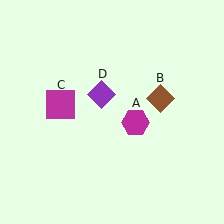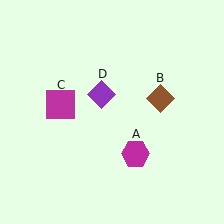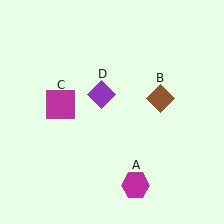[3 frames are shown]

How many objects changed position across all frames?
1 object changed position: magenta hexagon (object A).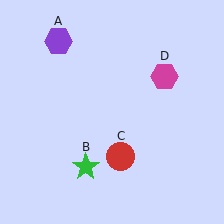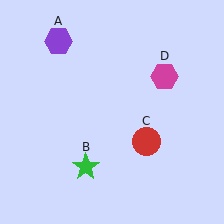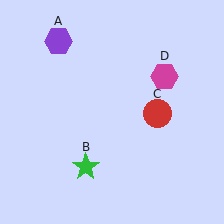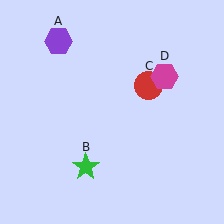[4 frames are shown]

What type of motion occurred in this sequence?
The red circle (object C) rotated counterclockwise around the center of the scene.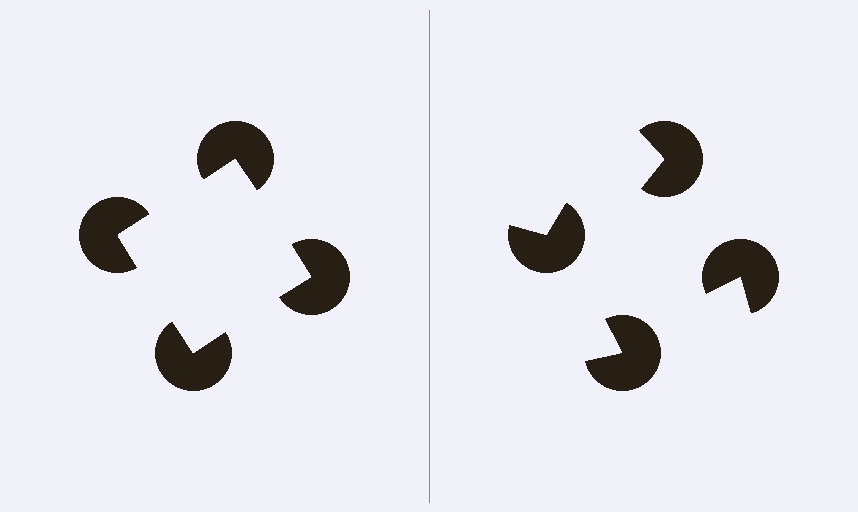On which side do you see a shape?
An illusory square appears on the left side. On the right side the wedge cuts are rotated, so no coherent shape forms.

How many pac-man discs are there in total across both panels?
8 — 4 on each side.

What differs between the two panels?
The pac-man discs are positioned identically on both sides; only the wedge orientations differ. On the left they align to a square; on the right they are misaligned.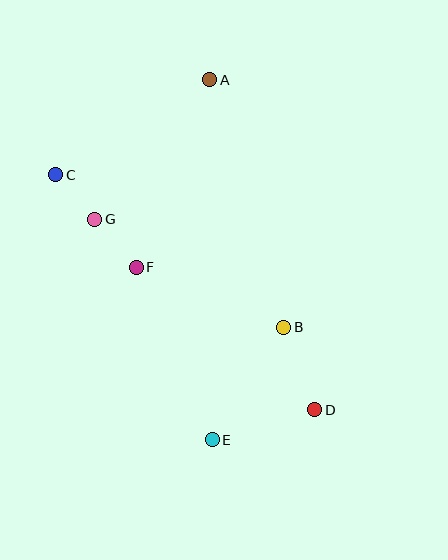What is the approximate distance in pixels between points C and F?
The distance between C and F is approximately 122 pixels.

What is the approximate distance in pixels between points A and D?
The distance between A and D is approximately 346 pixels.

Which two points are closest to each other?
Points C and G are closest to each other.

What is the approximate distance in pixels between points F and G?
The distance between F and G is approximately 63 pixels.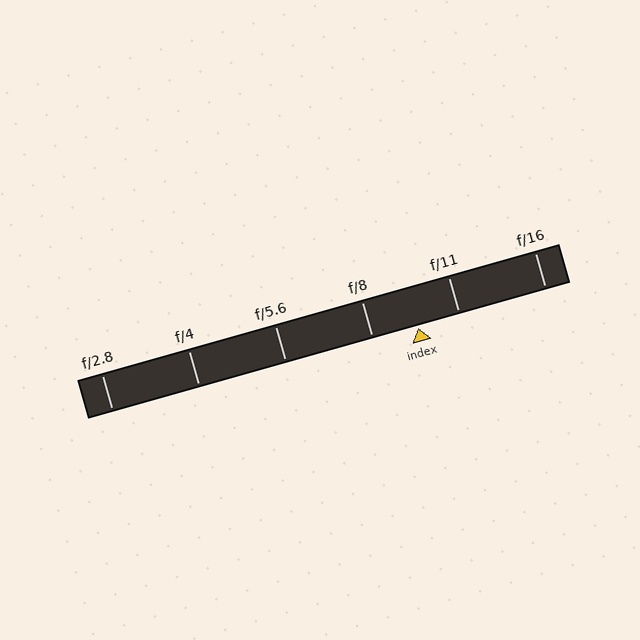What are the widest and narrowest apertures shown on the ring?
The widest aperture shown is f/2.8 and the narrowest is f/16.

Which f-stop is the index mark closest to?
The index mark is closest to f/11.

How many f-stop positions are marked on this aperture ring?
There are 6 f-stop positions marked.